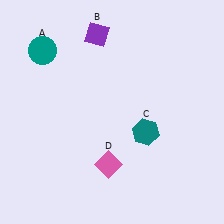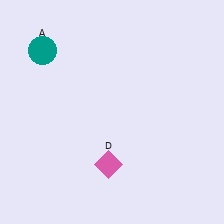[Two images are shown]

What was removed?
The teal hexagon (C), the purple diamond (B) were removed in Image 2.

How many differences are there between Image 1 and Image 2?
There are 2 differences between the two images.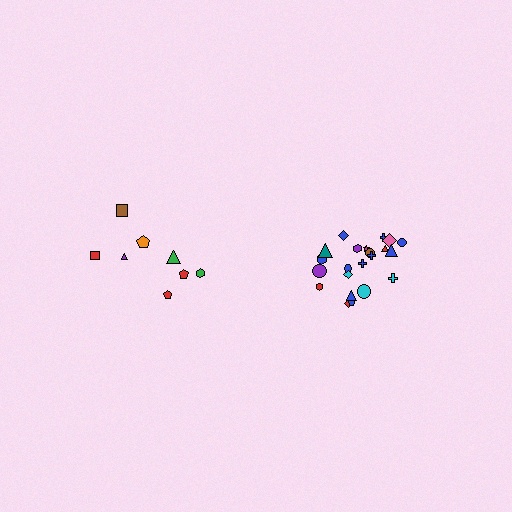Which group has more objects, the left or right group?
The right group.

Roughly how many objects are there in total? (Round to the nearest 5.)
Roughly 30 objects in total.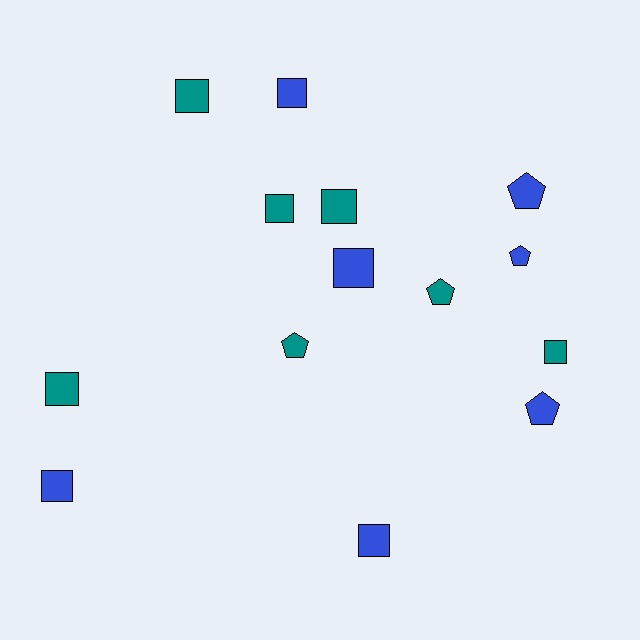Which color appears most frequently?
Blue, with 7 objects.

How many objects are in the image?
There are 14 objects.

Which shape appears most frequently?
Square, with 9 objects.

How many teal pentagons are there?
There are 2 teal pentagons.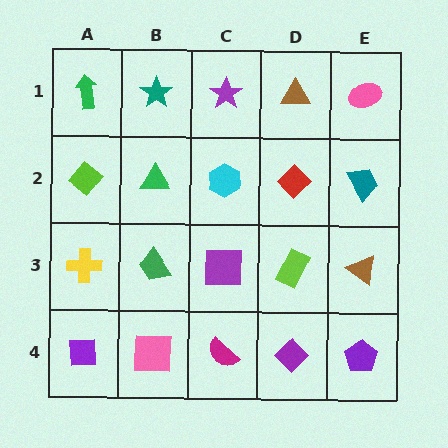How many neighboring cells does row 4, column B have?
3.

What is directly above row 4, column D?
A lime rectangle.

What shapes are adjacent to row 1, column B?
A green triangle (row 2, column B), a green arrow (row 1, column A), a purple star (row 1, column C).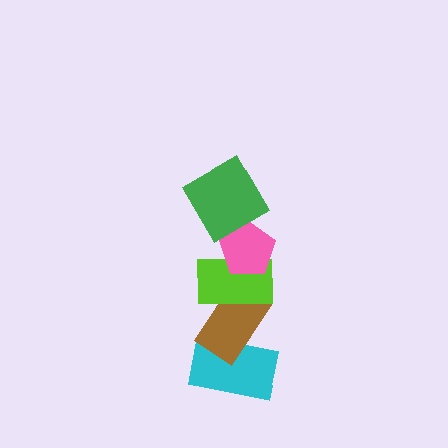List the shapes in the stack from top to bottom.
From top to bottom: the green diamond, the pink pentagon, the lime rectangle, the brown rectangle, the cyan rectangle.